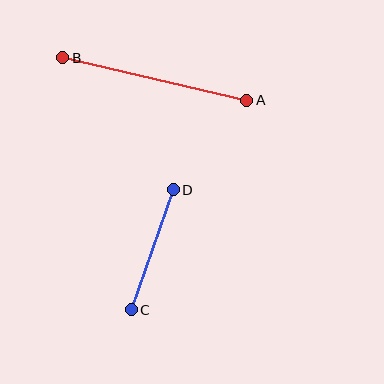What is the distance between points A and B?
The distance is approximately 189 pixels.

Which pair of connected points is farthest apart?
Points A and B are farthest apart.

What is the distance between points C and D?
The distance is approximately 127 pixels.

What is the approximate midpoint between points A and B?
The midpoint is at approximately (155, 79) pixels.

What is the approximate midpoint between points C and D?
The midpoint is at approximately (152, 250) pixels.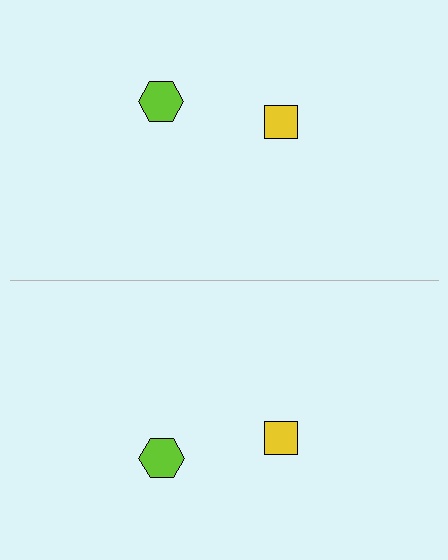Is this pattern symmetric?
Yes, this pattern has bilateral (reflection) symmetry.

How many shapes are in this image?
There are 4 shapes in this image.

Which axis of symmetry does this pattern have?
The pattern has a horizontal axis of symmetry running through the center of the image.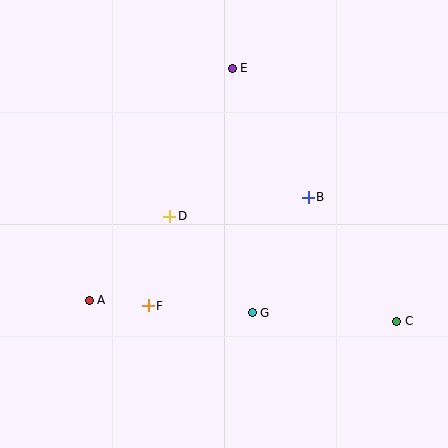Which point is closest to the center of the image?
Point D at (170, 216) is closest to the center.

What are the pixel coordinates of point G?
Point G is at (252, 313).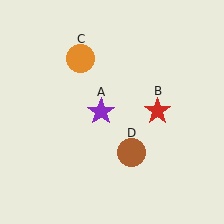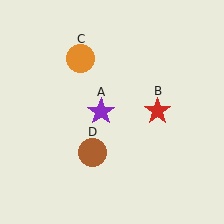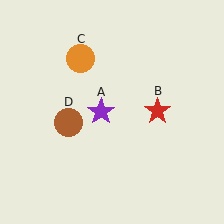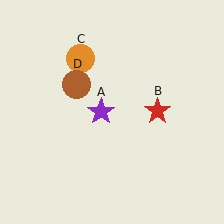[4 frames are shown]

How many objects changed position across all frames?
1 object changed position: brown circle (object D).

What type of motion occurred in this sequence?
The brown circle (object D) rotated clockwise around the center of the scene.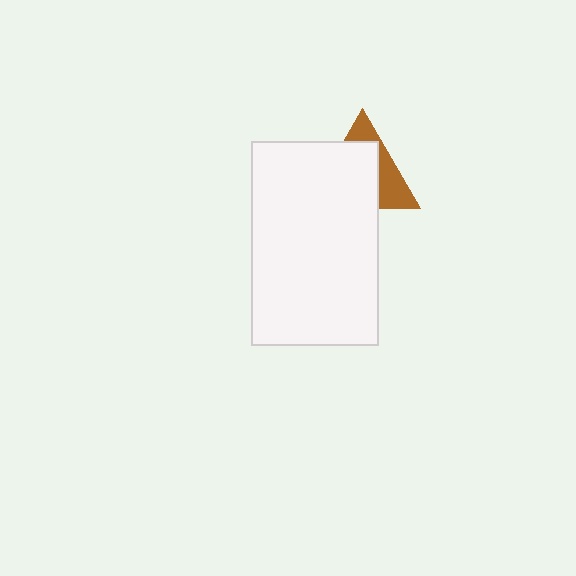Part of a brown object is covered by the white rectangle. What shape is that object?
It is a triangle.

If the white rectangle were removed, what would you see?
You would see the complete brown triangle.